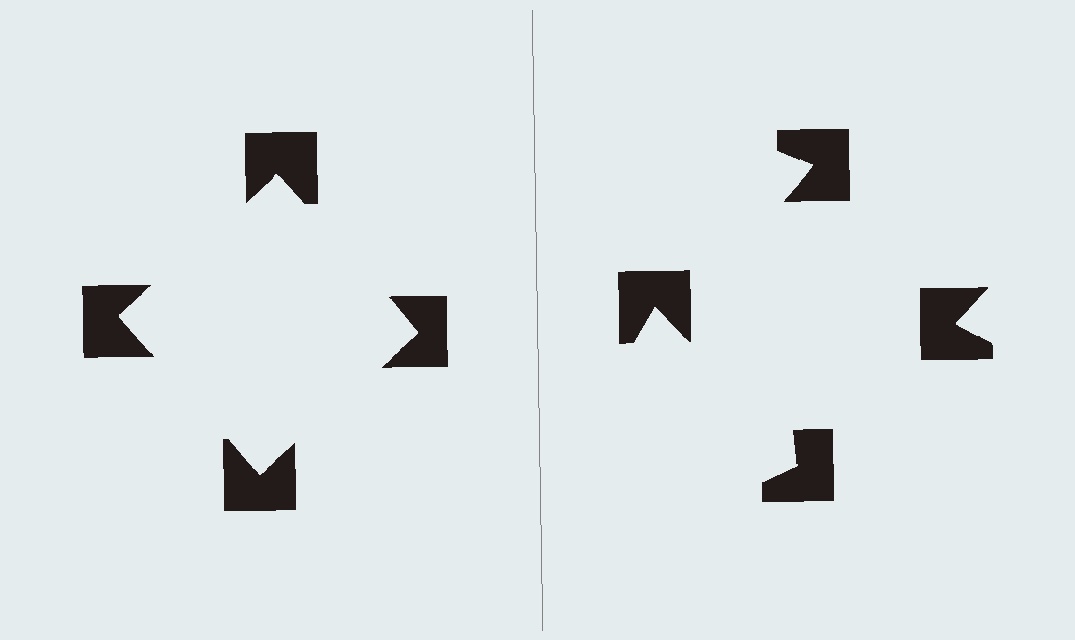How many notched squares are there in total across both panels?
8 — 4 on each side.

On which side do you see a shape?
An illusory square appears on the left side. On the right side the wedge cuts are rotated, so no coherent shape forms.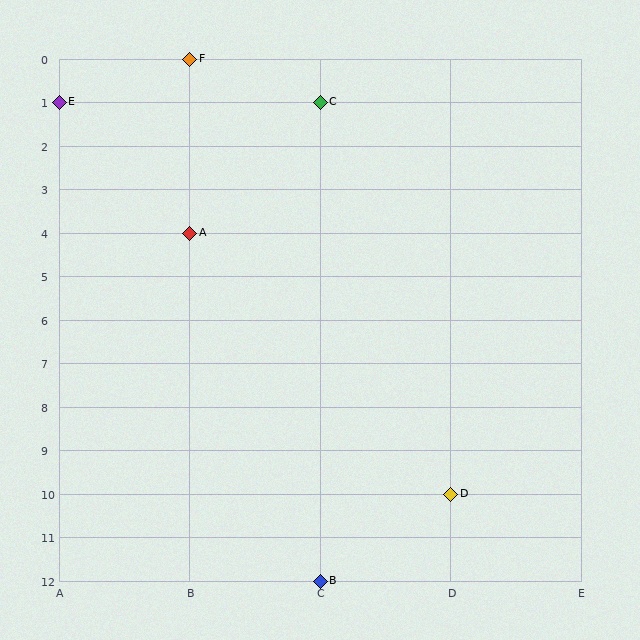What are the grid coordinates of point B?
Point B is at grid coordinates (C, 12).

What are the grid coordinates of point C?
Point C is at grid coordinates (C, 1).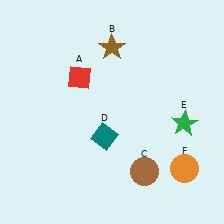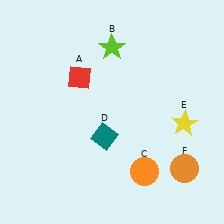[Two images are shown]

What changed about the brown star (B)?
In Image 1, B is brown. In Image 2, it changed to lime.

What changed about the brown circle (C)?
In Image 1, C is brown. In Image 2, it changed to orange.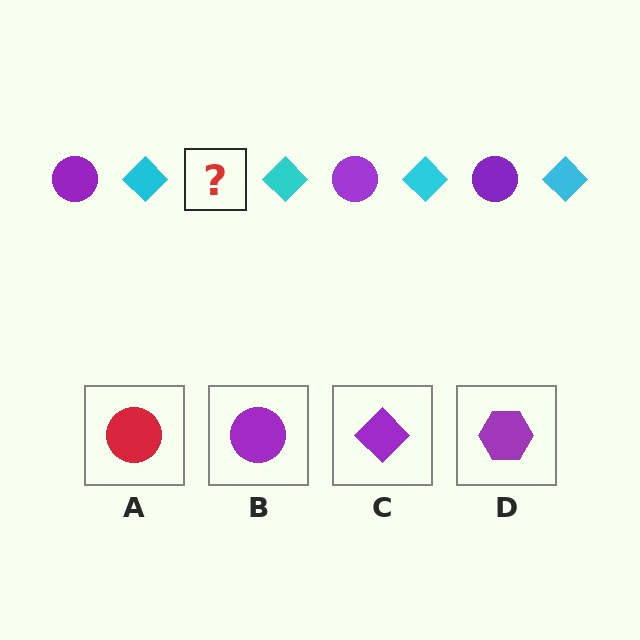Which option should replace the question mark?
Option B.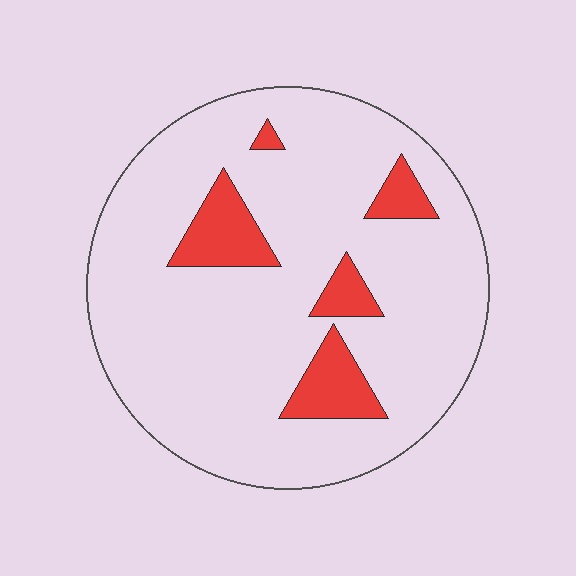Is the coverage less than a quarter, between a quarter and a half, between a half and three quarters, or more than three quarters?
Less than a quarter.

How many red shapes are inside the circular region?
5.